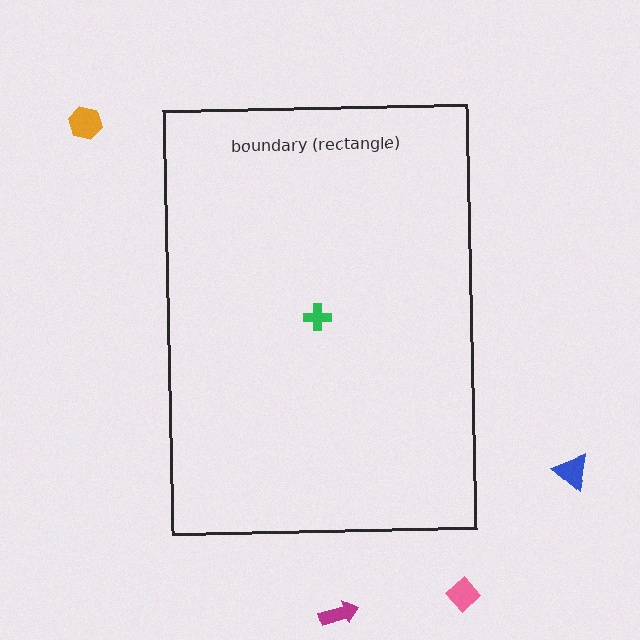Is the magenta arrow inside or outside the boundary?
Outside.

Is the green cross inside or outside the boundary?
Inside.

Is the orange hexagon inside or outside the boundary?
Outside.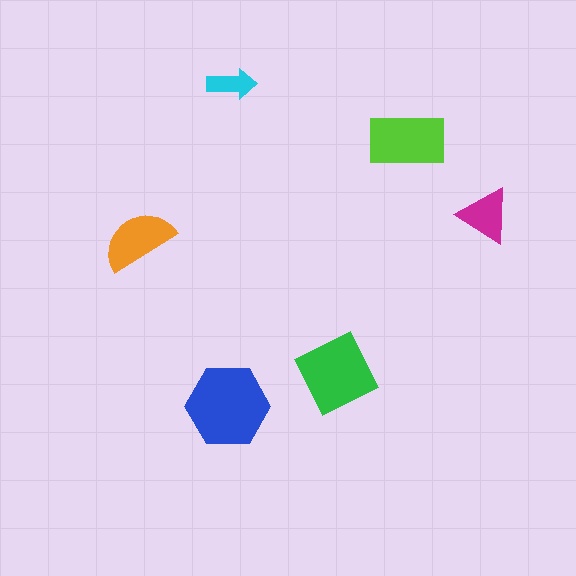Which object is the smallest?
The cyan arrow.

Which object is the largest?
The blue hexagon.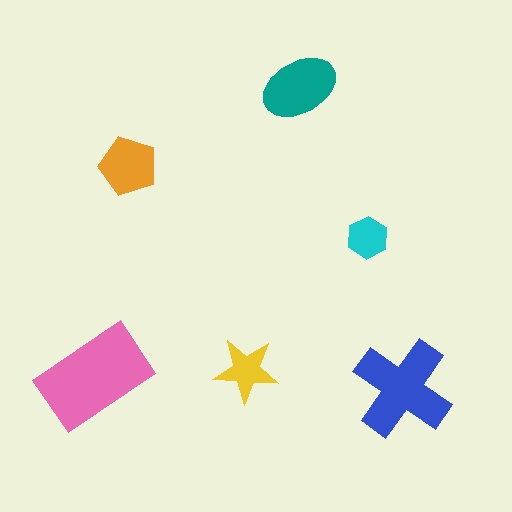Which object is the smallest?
The cyan hexagon.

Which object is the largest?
The pink rectangle.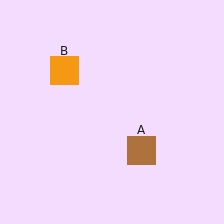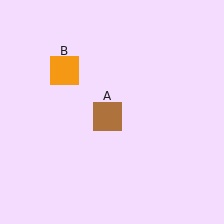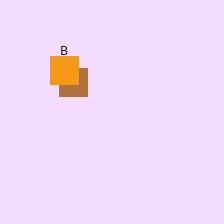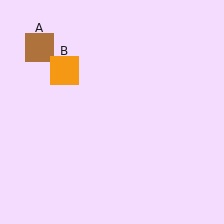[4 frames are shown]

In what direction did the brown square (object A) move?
The brown square (object A) moved up and to the left.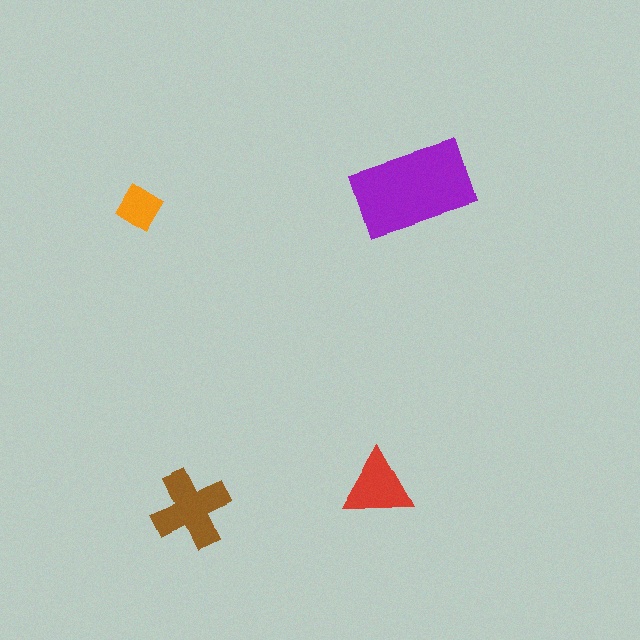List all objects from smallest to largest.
The orange diamond, the red triangle, the brown cross, the purple rectangle.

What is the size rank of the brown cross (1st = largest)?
2nd.